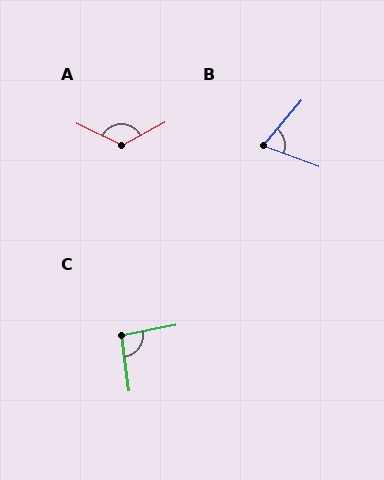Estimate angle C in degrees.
Approximately 93 degrees.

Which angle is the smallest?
B, at approximately 70 degrees.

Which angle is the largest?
A, at approximately 126 degrees.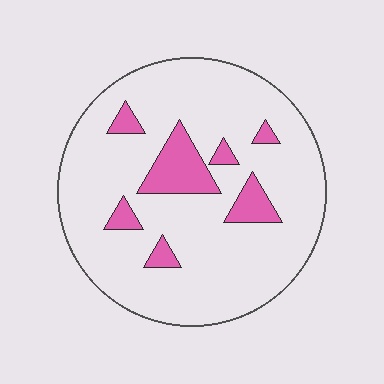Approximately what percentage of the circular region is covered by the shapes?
Approximately 15%.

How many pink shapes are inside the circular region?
7.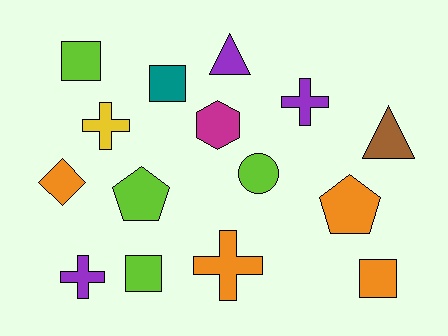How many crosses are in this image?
There are 4 crosses.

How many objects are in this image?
There are 15 objects.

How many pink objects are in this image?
There are no pink objects.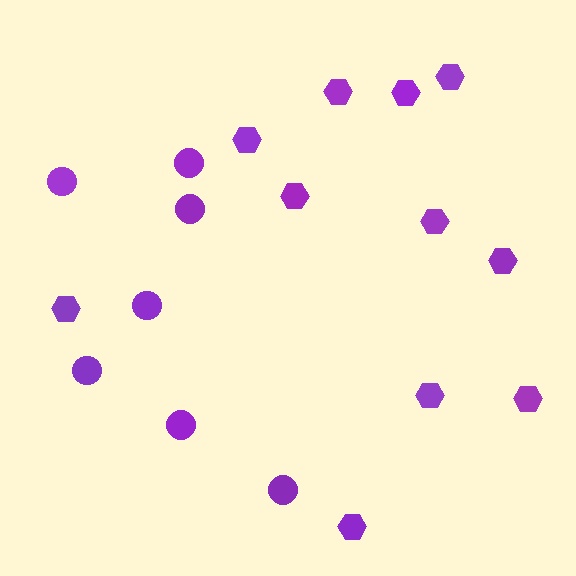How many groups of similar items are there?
There are 2 groups: one group of circles (7) and one group of hexagons (11).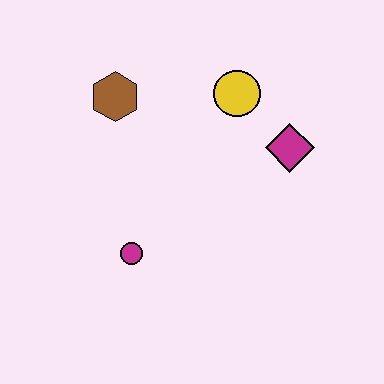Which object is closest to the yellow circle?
The magenta diamond is closest to the yellow circle.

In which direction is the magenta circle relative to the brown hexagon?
The magenta circle is below the brown hexagon.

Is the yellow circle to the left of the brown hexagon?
No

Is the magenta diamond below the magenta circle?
No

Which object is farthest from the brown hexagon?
The magenta diamond is farthest from the brown hexagon.